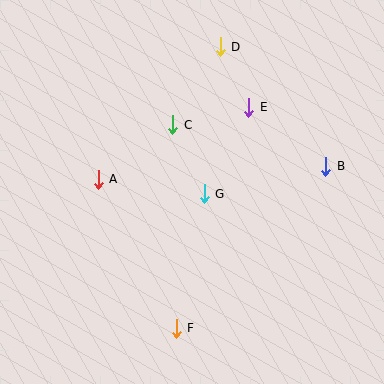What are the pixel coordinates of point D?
Point D is at (220, 47).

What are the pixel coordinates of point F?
Point F is at (176, 328).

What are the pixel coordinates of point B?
Point B is at (326, 166).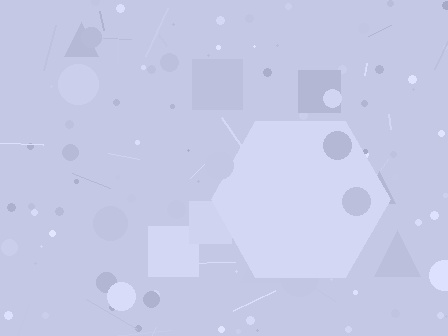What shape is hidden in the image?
A hexagon is hidden in the image.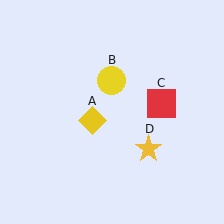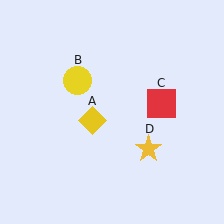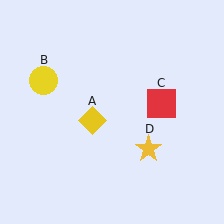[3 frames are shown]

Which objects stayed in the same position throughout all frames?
Yellow diamond (object A) and red square (object C) and yellow star (object D) remained stationary.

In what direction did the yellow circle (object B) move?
The yellow circle (object B) moved left.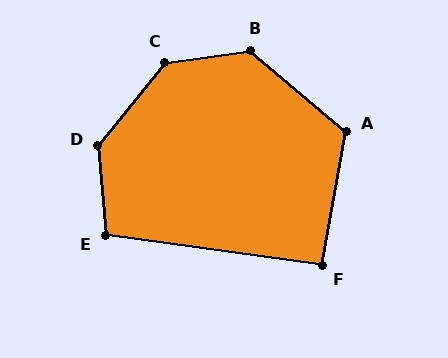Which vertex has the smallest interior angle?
F, at approximately 92 degrees.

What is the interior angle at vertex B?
Approximately 132 degrees (obtuse).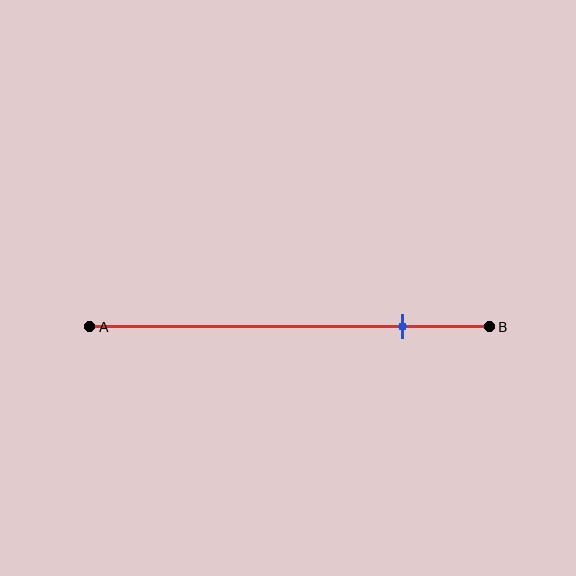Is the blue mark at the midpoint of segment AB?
No, the mark is at about 80% from A, not at the 50% midpoint.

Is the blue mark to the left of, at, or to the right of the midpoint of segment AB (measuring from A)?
The blue mark is to the right of the midpoint of segment AB.